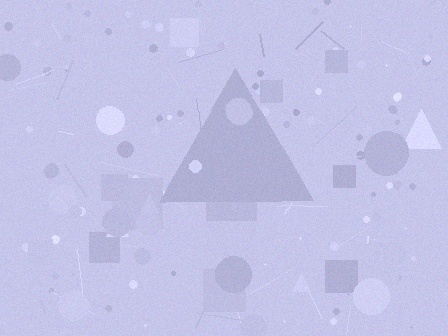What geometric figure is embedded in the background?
A triangle is embedded in the background.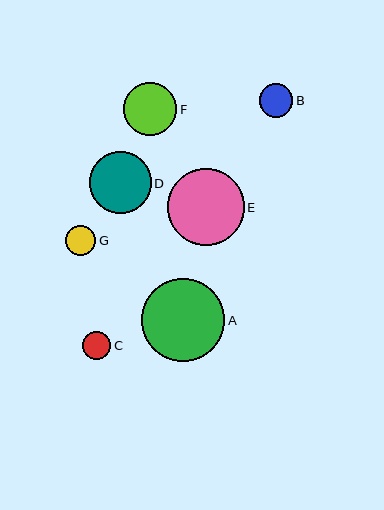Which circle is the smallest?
Circle C is the smallest with a size of approximately 28 pixels.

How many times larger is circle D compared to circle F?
Circle D is approximately 1.2 times the size of circle F.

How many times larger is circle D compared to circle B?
Circle D is approximately 1.9 times the size of circle B.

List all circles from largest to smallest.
From largest to smallest: A, E, D, F, B, G, C.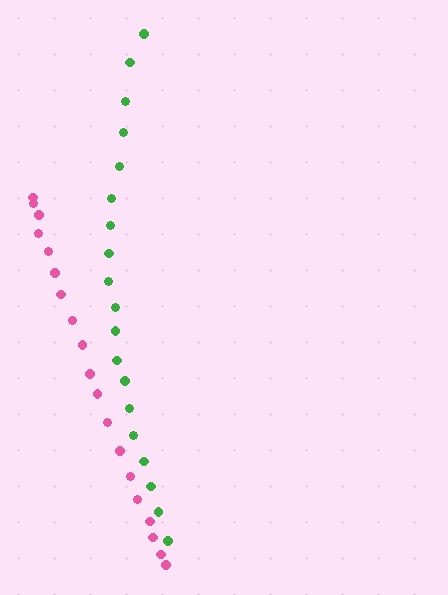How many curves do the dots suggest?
There are 2 distinct paths.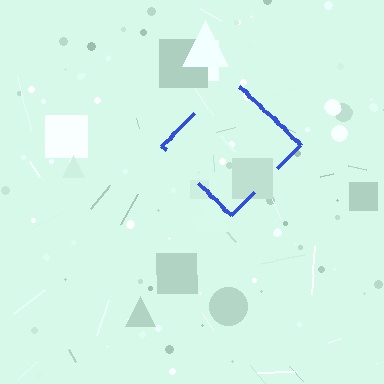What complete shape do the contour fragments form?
The contour fragments form a diamond.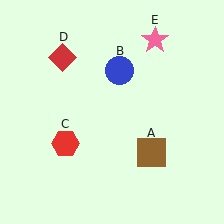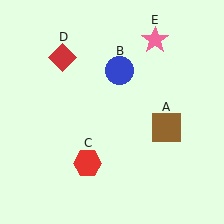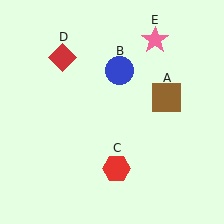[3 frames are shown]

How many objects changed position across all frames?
2 objects changed position: brown square (object A), red hexagon (object C).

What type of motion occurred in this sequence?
The brown square (object A), red hexagon (object C) rotated counterclockwise around the center of the scene.